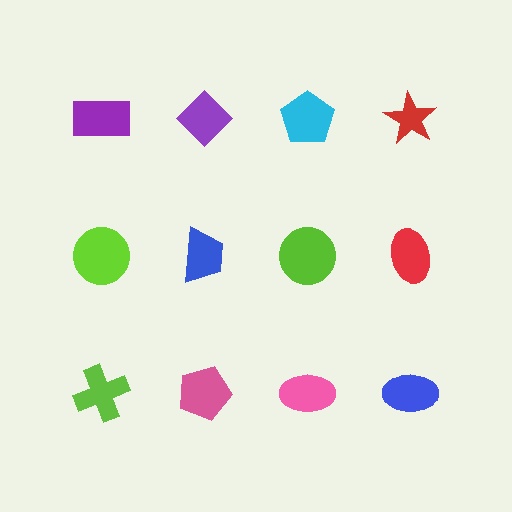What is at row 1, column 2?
A purple diamond.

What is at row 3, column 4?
A blue ellipse.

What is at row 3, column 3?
A pink ellipse.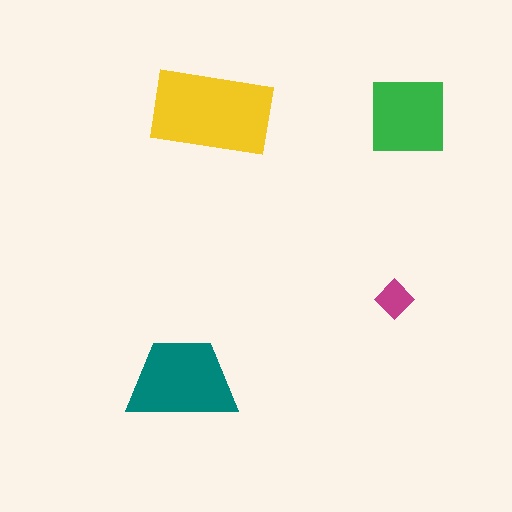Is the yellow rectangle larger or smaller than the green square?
Larger.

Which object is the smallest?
The magenta diamond.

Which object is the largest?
The yellow rectangle.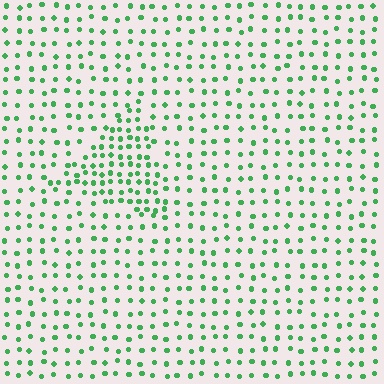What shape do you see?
I see a triangle.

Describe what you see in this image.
The image contains small green elements arranged at two different densities. A triangle-shaped region is visible where the elements are more densely packed than the surrounding area.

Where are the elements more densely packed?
The elements are more densely packed inside the triangle boundary.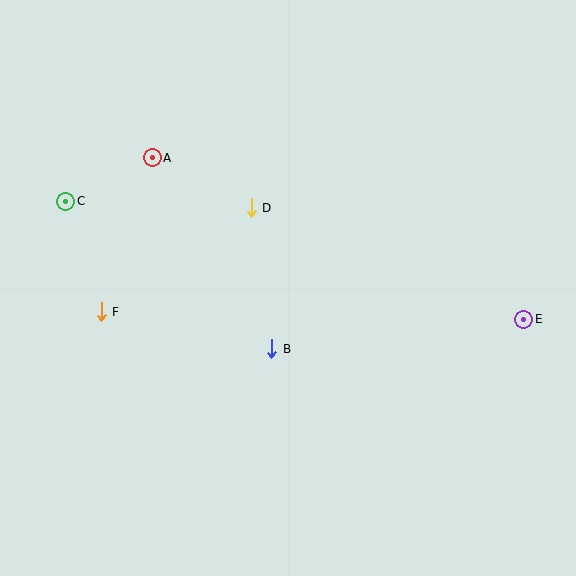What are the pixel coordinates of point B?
Point B is at (272, 349).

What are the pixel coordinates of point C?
Point C is at (66, 201).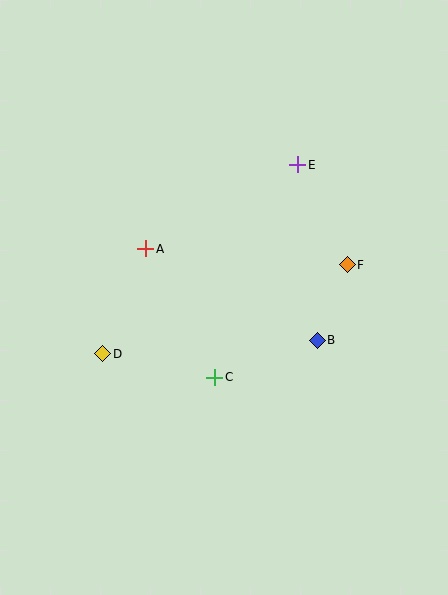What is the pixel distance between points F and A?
The distance between F and A is 202 pixels.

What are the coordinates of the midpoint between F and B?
The midpoint between F and B is at (332, 303).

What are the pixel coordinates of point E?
Point E is at (298, 165).